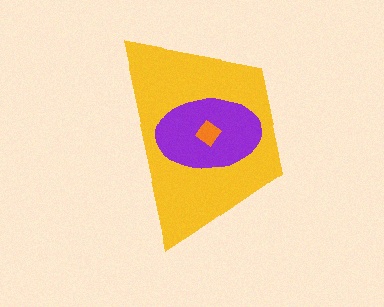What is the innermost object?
The orange diamond.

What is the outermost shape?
The yellow trapezoid.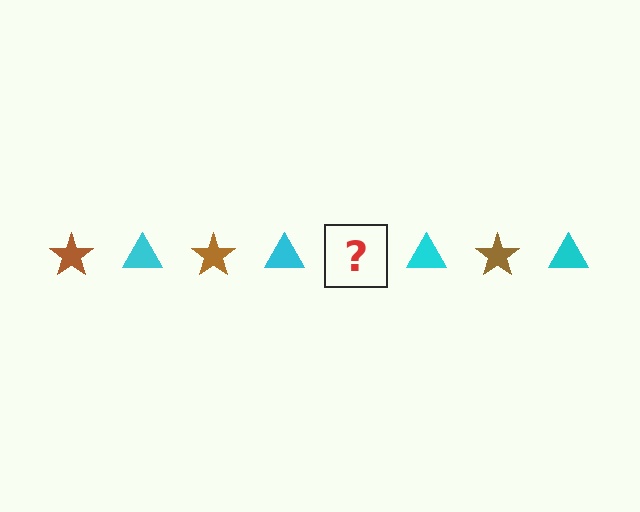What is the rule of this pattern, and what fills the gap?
The rule is that the pattern alternates between brown star and cyan triangle. The gap should be filled with a brown star.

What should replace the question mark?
The question mark should be replaced with a brown star.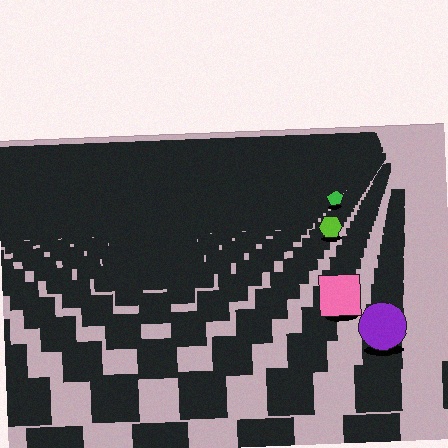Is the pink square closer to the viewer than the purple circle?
No. The purple circle is closer — you can tell from the texture gradient: the ground texture is coarser near it.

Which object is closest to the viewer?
The purple circle is closest. The texture marks near it are larger and more spread out.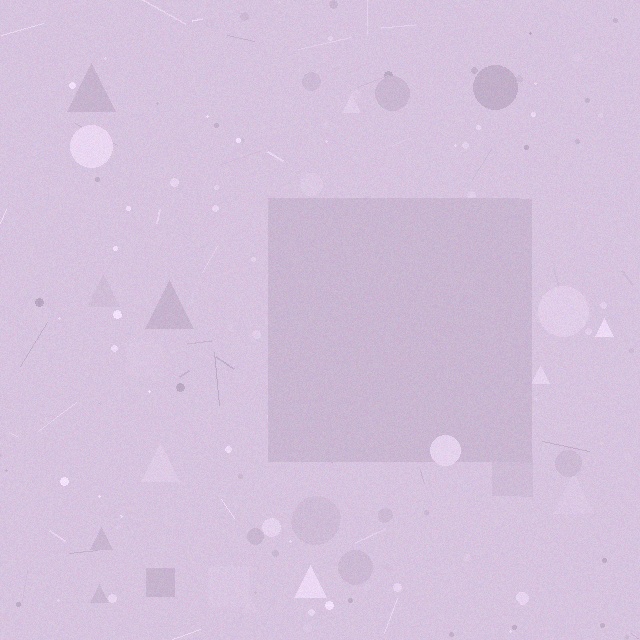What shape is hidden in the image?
A square is hidden in the image.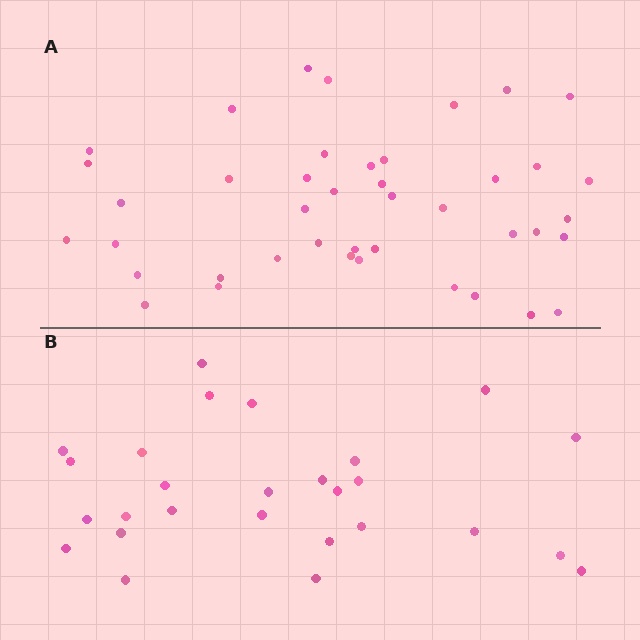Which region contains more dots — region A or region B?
Region A (the top region) has more dots.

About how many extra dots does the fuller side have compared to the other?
Region A has approximately 15 more dots than region B.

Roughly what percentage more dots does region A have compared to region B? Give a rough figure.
About 55% more.